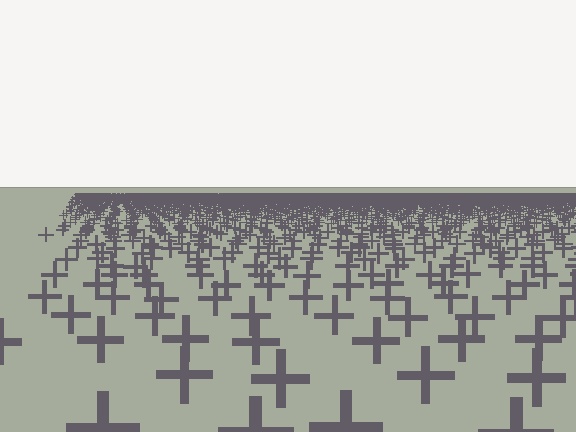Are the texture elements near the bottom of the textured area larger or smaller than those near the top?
Larger. Near the bottom, elements are closer to the viewer and appear at a bigger on-screen size.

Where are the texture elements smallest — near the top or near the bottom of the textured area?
Near the top.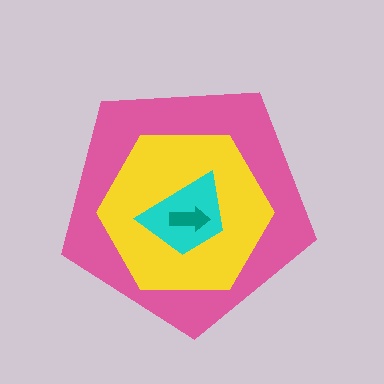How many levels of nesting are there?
4.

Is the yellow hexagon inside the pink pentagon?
Yes.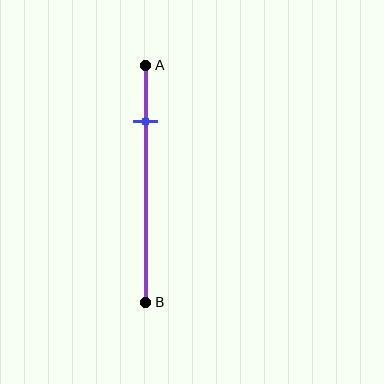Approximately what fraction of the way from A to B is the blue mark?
The blue mark is approximately 25% of the way from A to B.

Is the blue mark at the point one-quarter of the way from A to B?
Yes, the mark is approximately at the one-quarter point.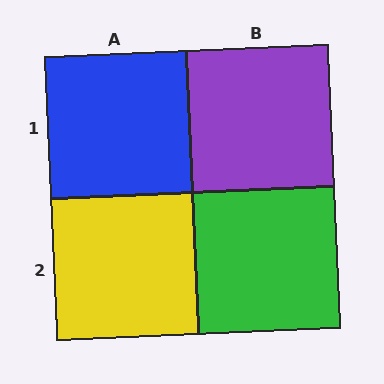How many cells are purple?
1 cell is purple.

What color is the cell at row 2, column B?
Green.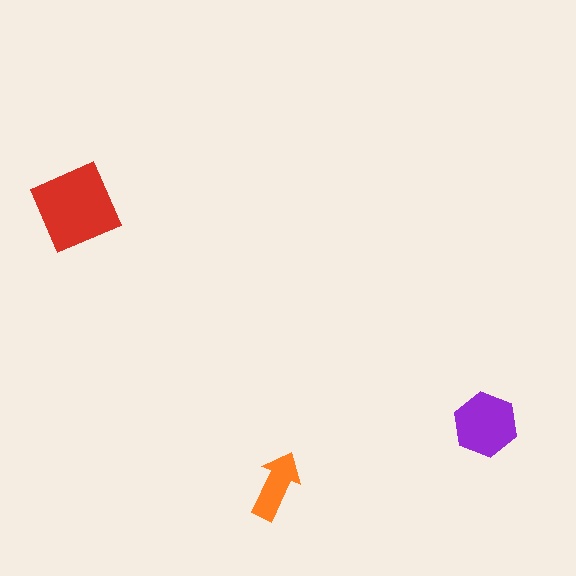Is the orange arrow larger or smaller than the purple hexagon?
Smaller.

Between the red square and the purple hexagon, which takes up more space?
The red square.